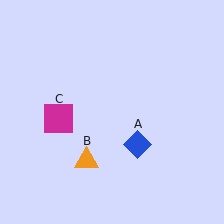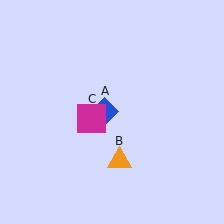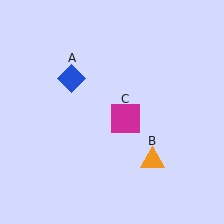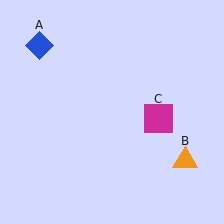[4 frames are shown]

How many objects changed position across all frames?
3 objects changed position: blue diamond (object A), orange triangle (object B), magenta square (object C).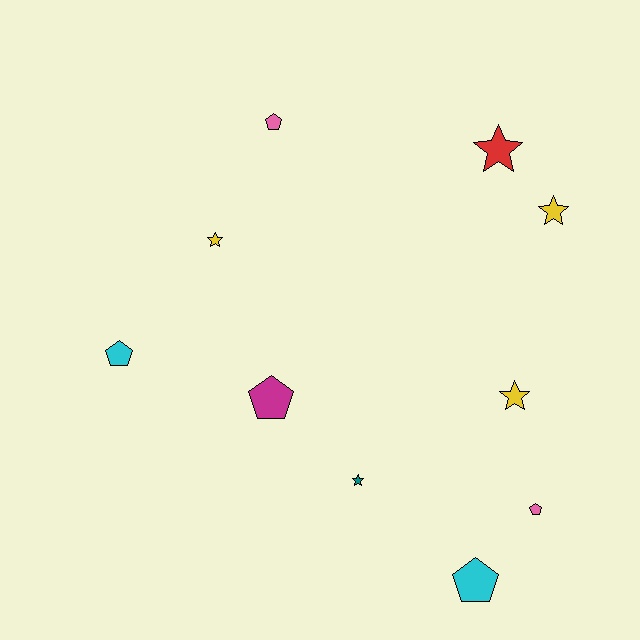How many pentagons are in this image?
There are 5 pentagons.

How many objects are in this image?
There are 10 objects.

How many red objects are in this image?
There is 1 red object.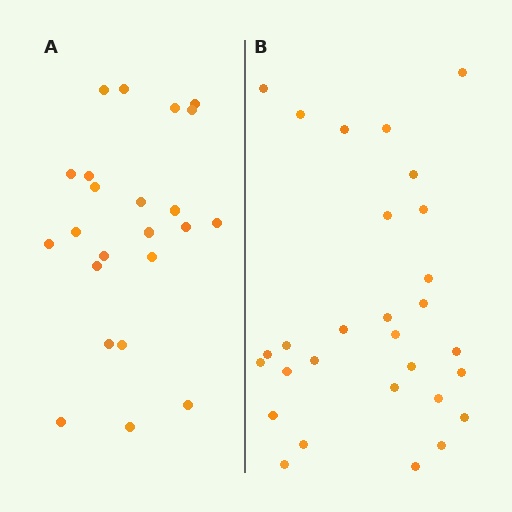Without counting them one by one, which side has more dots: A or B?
Region B (the right region) has more dots.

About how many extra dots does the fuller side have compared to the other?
Region B has about 6 more dots than region A.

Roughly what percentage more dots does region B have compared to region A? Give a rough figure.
About 25% more.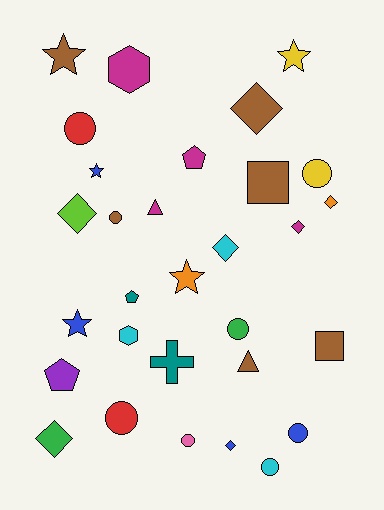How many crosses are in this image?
There is 1 cross.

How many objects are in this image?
There are 30 objects.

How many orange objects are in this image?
There are 2 orange objects.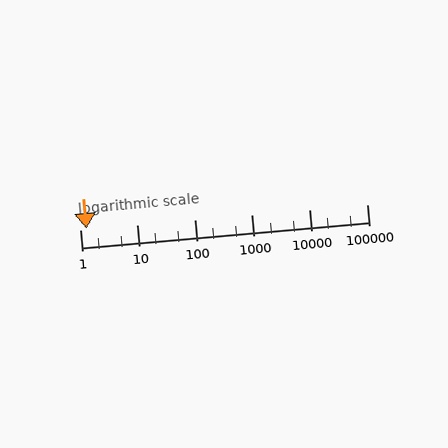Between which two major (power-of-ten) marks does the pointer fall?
The pointer is between 1 and 10.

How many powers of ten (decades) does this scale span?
The scale spans 5 decades, from 1 to 100000.